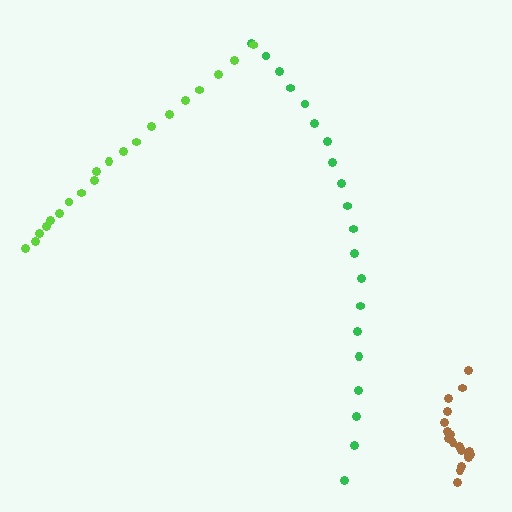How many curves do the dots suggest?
There are 3 distinct paths.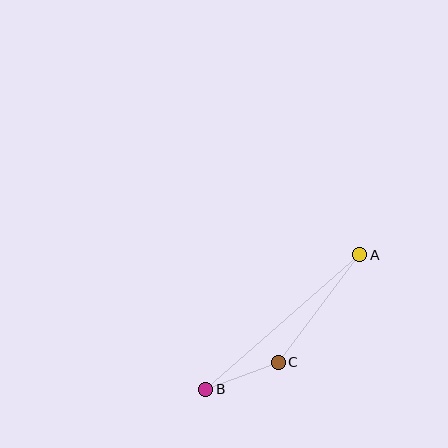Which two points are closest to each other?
Points B and C are closest to each other.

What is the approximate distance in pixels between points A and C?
The distance between A and C is approximately 135 pixels.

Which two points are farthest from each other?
Points A and B are farthest from each other.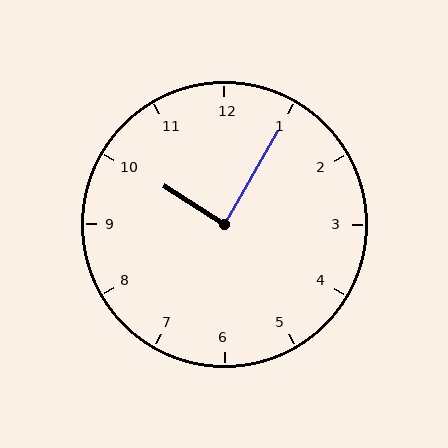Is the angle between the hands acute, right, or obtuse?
It is right.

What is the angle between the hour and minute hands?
Approximately 88 degrees.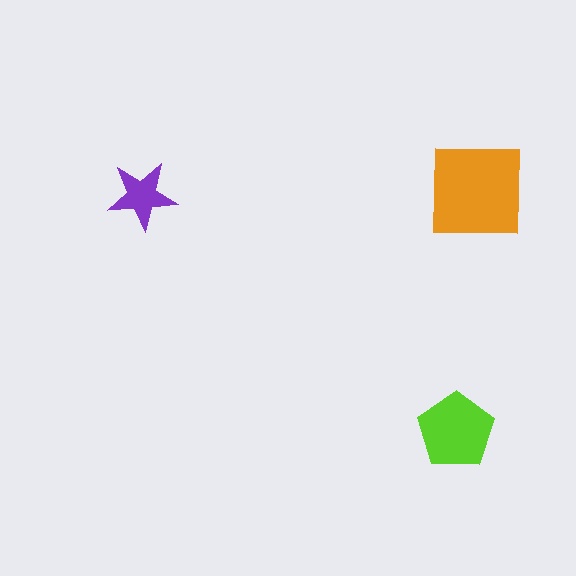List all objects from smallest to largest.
The purple star, the lime pentagon, the orange square.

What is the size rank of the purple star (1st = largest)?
3rd.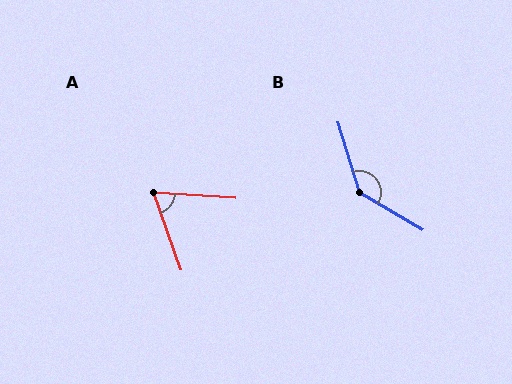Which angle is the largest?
B, at approximately 137 degrees.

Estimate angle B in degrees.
Approximately 137 degrees.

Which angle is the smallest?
A, at approximately 66 degrees.